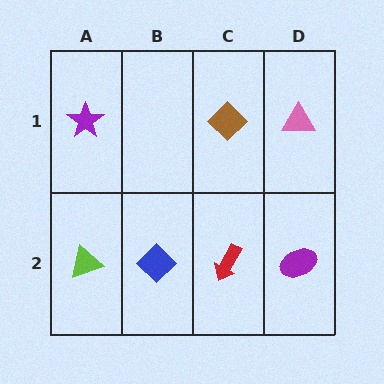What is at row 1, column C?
A brown diamond.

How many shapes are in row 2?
4 shapes.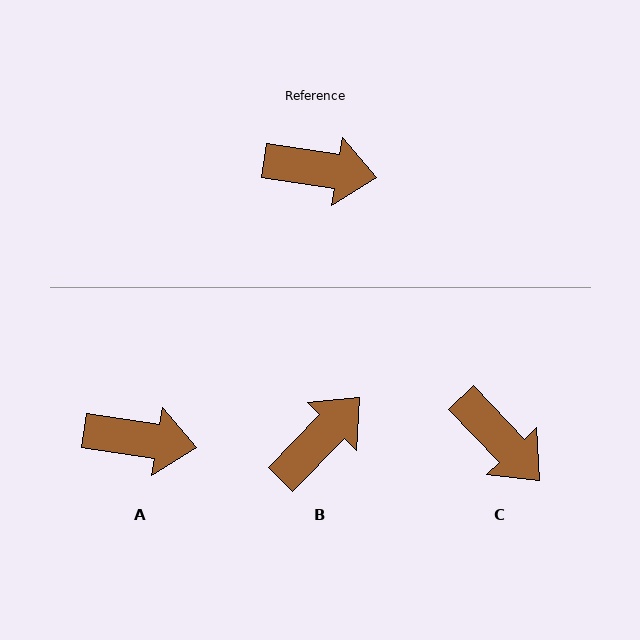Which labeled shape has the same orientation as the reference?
A.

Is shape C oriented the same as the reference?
No, it is off by about 38 degrees.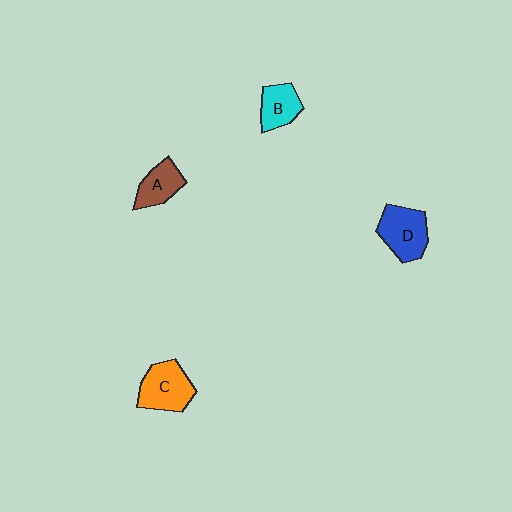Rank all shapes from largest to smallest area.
From largest to smallest: C (orange), D (blue), B (cyan), A (brown).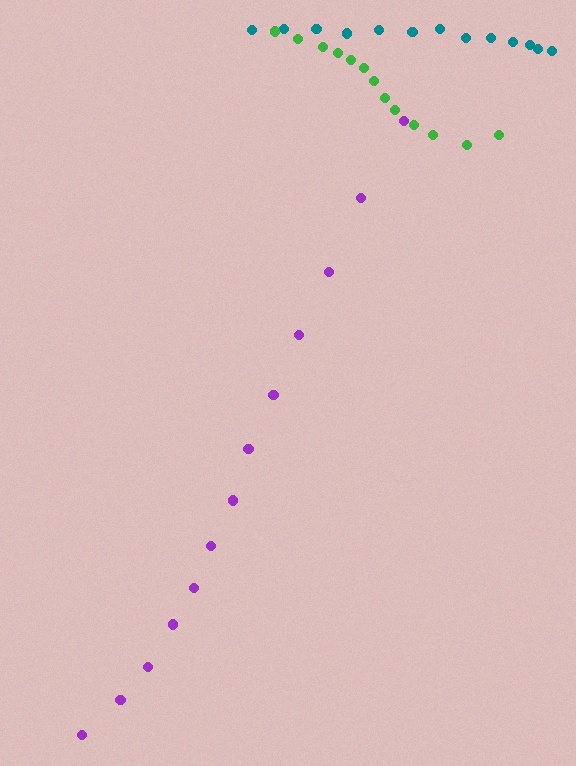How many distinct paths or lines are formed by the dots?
There are 3 distinct paths.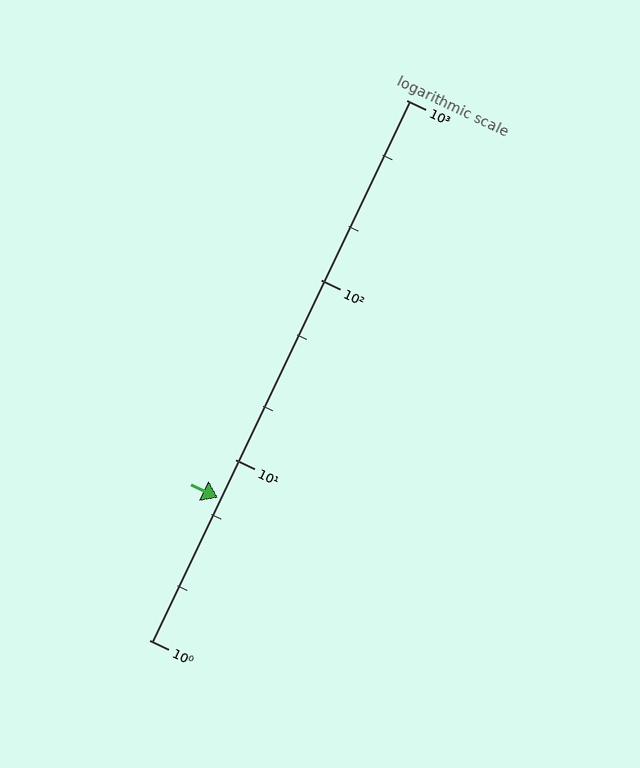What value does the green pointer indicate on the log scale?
The pointer indicates approximately 6.2.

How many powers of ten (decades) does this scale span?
The scale spans 3 decades, from 1 to 1000.